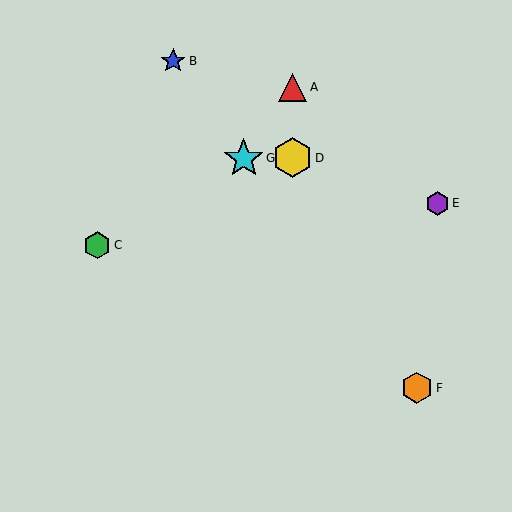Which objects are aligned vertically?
Objects A, D are aligned vertically.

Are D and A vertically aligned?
Yes, both are at x≈293.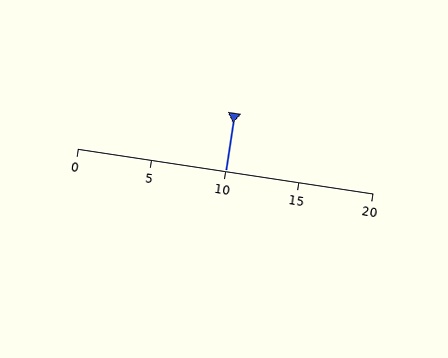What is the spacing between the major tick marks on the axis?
The major ticks are spaced 5 apart.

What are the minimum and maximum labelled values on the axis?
The axis runs from 0 to 20.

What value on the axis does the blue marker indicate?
The marker indicates approximately 10.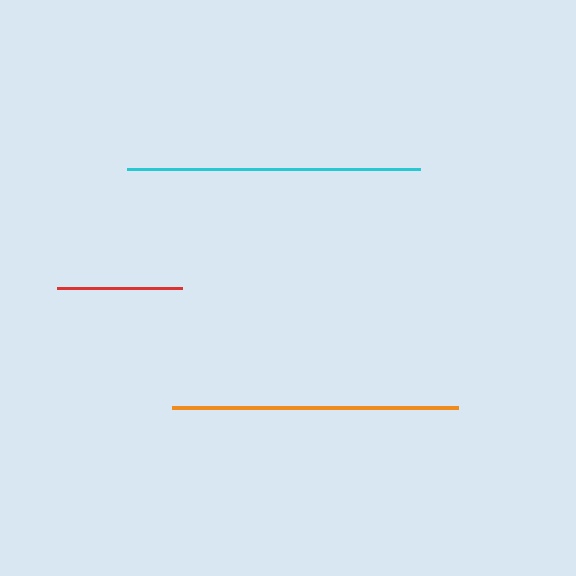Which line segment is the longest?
The cyan line is the longest at approximately 293 pixels.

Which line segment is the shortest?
The red line is the shortest at approximately 125 pixels.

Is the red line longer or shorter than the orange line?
The orange line is longer than the red line.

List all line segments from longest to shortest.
From longest to shortest: cyan, orange, red.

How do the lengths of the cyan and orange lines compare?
The cyan and orange lines are approximately the same length.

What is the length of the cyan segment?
The cyan segment is approximately 293 pixels long.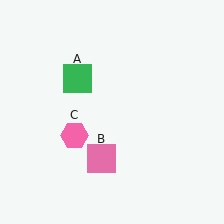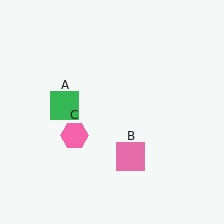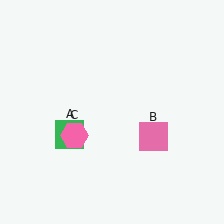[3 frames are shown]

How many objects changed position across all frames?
2 objects changed position: green square (object A), pink square (object B).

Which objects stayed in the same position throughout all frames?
Pink hexagon (object C) remained stationary.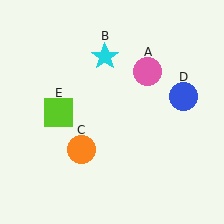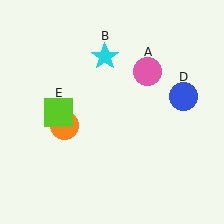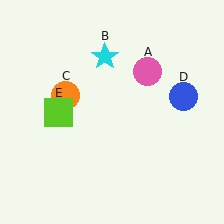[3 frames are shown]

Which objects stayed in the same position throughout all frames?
Pink circle (object A) and cyan star (object B) and blue circle (object D) and lime square (object E) remained stationary.